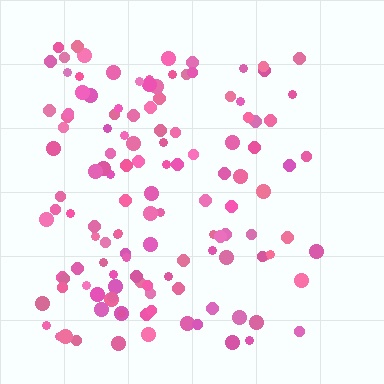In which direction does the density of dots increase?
From right to left, with the left side densest.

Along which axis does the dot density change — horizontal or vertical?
Horizontal.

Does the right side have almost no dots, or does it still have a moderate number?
Still a moderate number, just noticeably fewer than the left.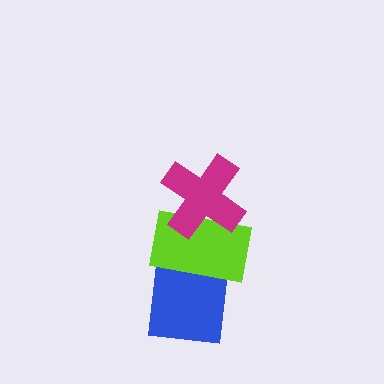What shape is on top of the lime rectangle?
The magenta cross is on top of the lime rectangle.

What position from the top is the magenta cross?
The magenta cross is 1st from the top.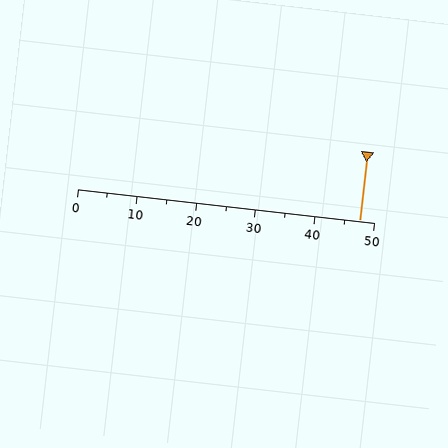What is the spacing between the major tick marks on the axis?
The major ticks are spaced 10 apart.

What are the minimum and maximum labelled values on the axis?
The axis runs from 0 to 50.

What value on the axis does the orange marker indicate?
The marker indicates approximately 47.5.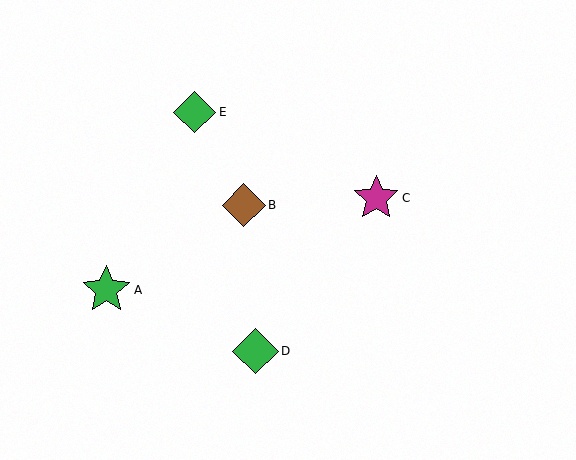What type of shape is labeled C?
Shape C is a magenta star.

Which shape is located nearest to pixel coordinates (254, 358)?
The green diamond (labeled D) at (255, 351) is nearest to that location.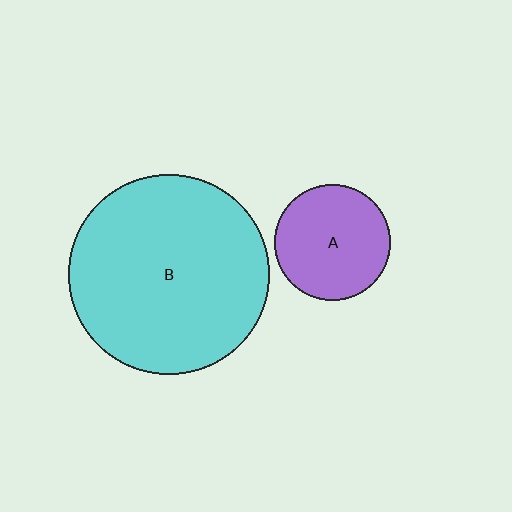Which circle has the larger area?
Circle B (cyan).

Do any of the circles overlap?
No, none of the circles overlap.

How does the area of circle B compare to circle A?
Approximately 3.0 times.